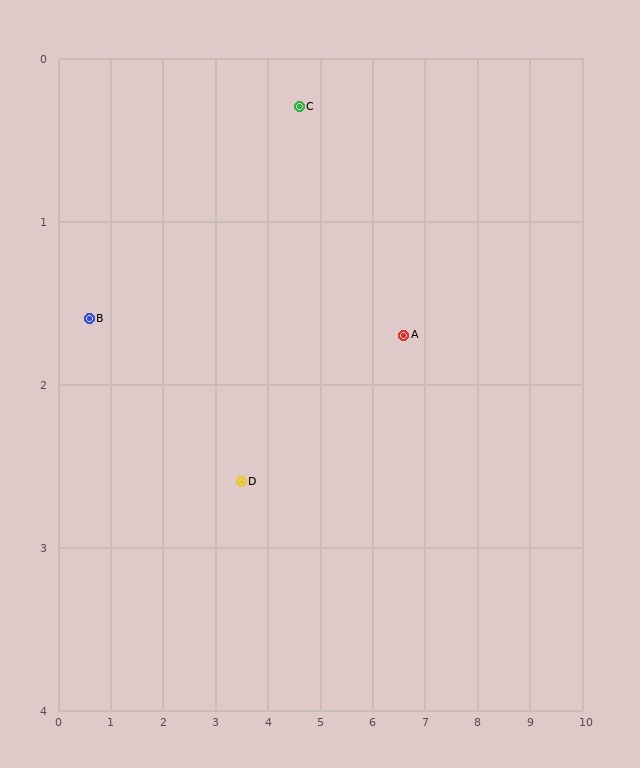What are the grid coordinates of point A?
Point A is at approximately (6.6, 1.7).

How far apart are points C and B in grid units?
Points C and B are about 4.2 grid units apart.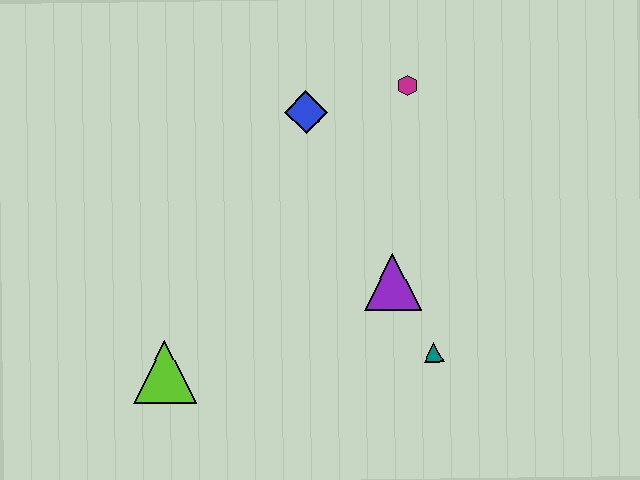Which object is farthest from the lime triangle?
The magenta hexagon is farthest from the lime triangle.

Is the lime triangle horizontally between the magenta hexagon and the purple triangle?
No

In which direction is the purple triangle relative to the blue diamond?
The purple triangle is below the blue diamond.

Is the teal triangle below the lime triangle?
No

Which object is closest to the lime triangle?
The purple triangle is closest to the lime triangle.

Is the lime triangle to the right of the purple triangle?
No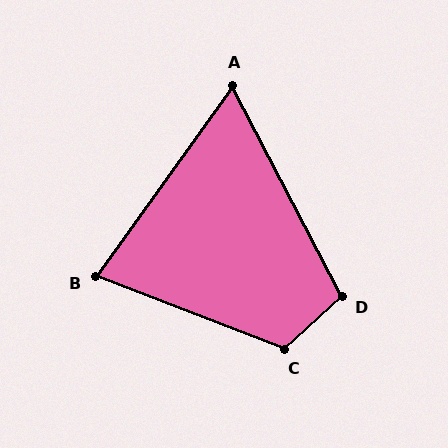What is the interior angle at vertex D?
Approximately 105 degrees (obtuse).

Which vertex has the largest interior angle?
C, at approximately 117 degrees.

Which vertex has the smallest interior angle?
A, at approximately 63 degrees.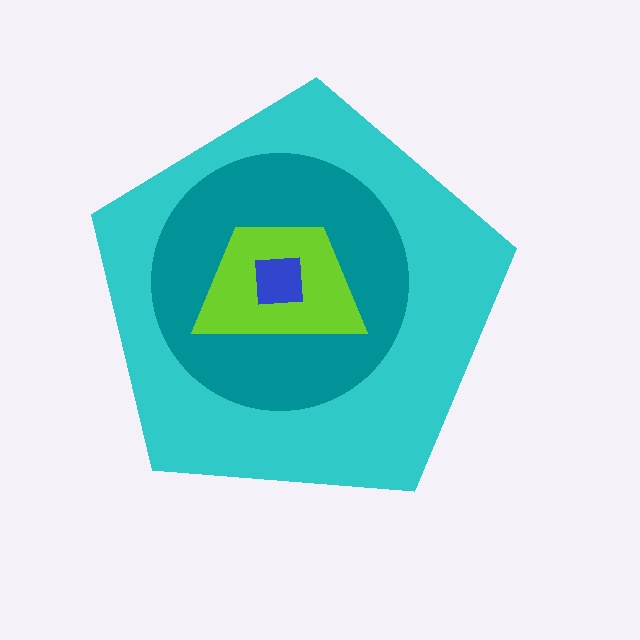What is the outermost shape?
The cyan pentagon.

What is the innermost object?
The blue square.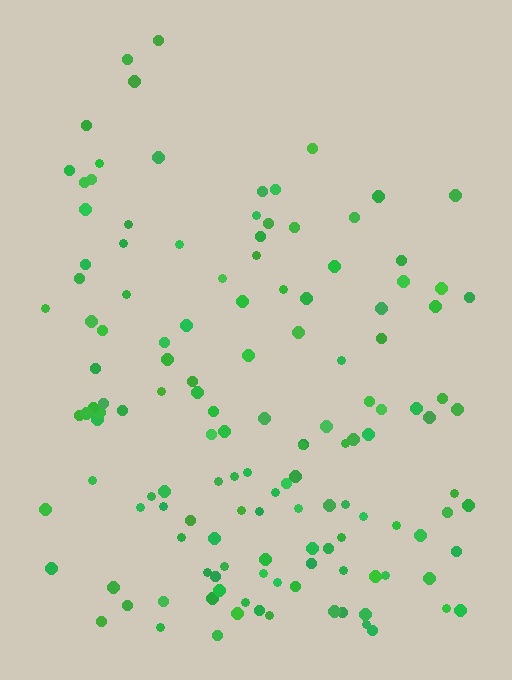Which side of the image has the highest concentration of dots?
The bottom.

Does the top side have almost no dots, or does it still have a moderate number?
Still a moderate number, just noticeably fewer than the bottom.